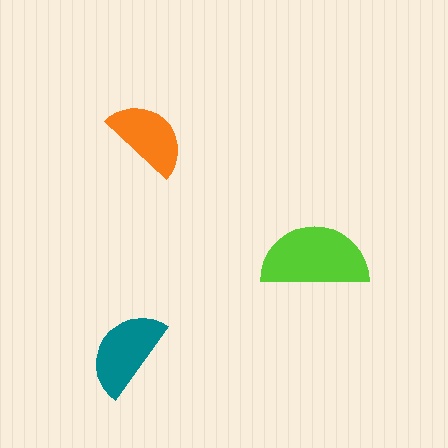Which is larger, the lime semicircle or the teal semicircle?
The lime one.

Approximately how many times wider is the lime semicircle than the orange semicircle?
About 1.5 times wider.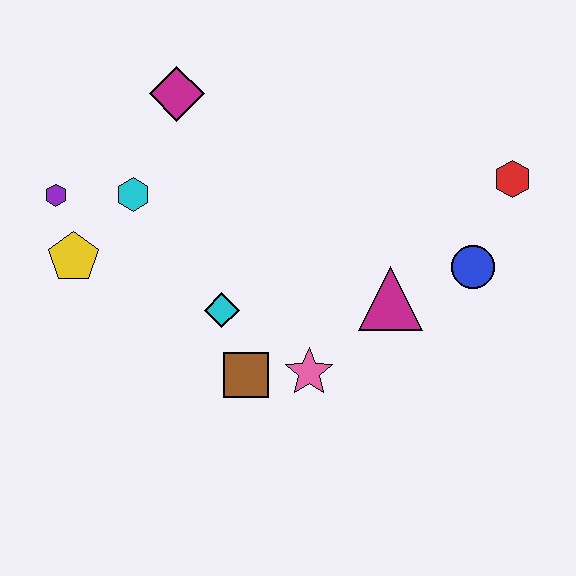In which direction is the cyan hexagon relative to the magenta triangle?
The cyan hexagon is to the left of the magenta triangle.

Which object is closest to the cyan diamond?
The brown square is closest to the cyan diamond.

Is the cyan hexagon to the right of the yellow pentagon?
Yes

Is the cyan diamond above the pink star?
Yes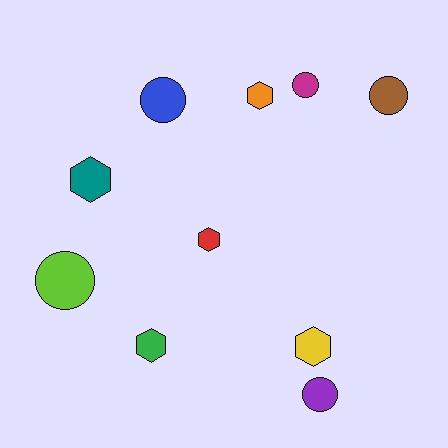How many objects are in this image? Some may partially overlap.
There are 10 objects.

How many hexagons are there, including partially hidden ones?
There are 5 hexagons.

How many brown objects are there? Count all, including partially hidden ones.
There is 1 brown object.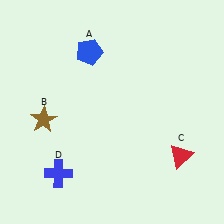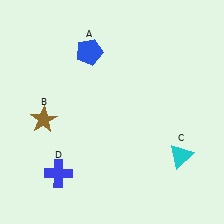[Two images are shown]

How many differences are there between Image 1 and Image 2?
There is 1 difference between the two images.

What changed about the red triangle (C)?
In Image 1, C is red. In Image 2, it changed to cyan.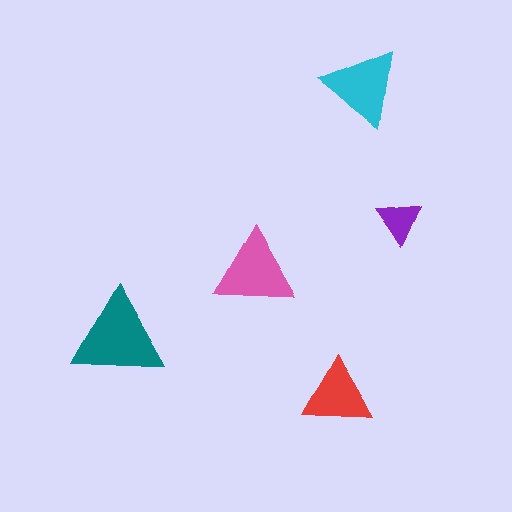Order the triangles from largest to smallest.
the teal one, the pink one, the cyan one, the red one, the purple one.